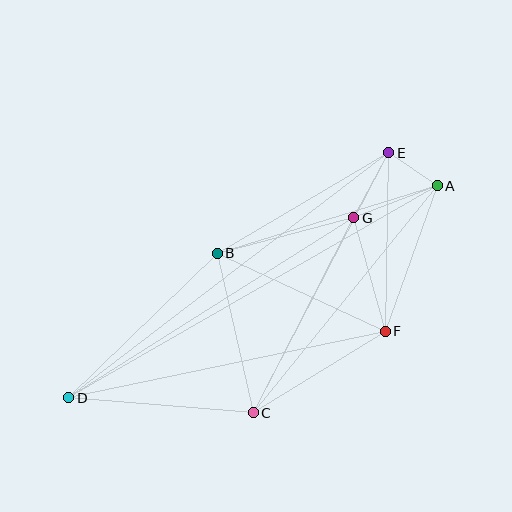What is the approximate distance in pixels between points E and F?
The distance between E and F is approximately 179 pixels.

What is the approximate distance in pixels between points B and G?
The distance between B and G is approximately 141 pixels.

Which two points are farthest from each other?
Points A and D are farthest from each other.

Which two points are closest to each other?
Points A and E are closest to each other.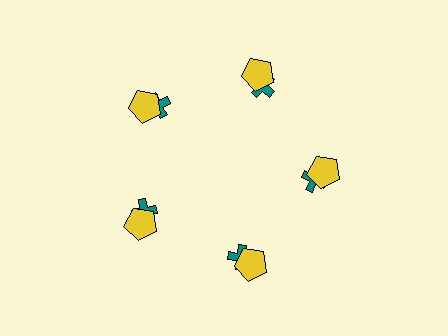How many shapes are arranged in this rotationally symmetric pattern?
There are 10 shapes, arranged in 5 groups of 2.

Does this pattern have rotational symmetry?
Yes, this pattern has 5-fold rotational symmetry. It looks the same after rotating 72 degrees around the center.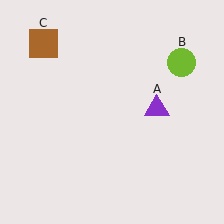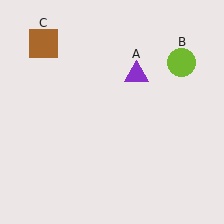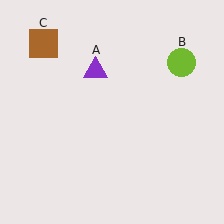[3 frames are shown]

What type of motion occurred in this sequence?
The purple triangle (object A) rotated counterclockwise around the center of the scene.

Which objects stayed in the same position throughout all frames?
Lime circle (object B) and brown square (object C) remained stationary.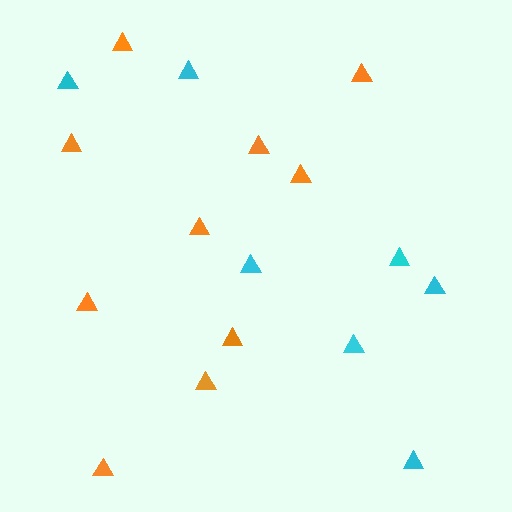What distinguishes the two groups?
There are 2 groups: one group of cyan triangles (7) and one group of orange triangles (10).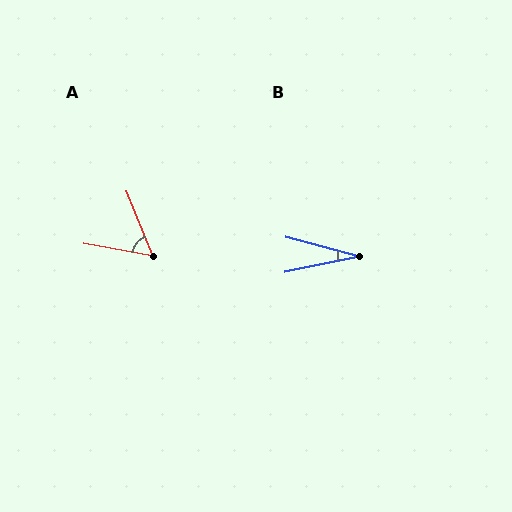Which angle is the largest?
A, at approximately 58 degrees.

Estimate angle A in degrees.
Approximately 58 degrees.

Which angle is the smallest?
B, at approximately 27 degrees.